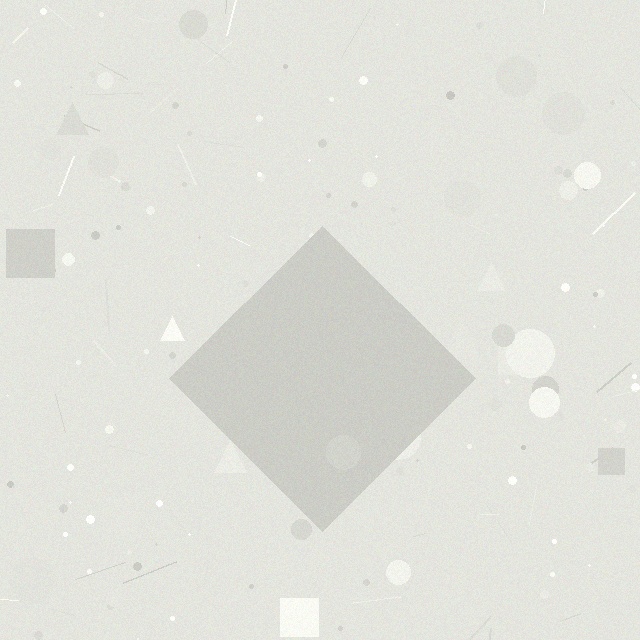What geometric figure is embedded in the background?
A diamond is embedded in the background.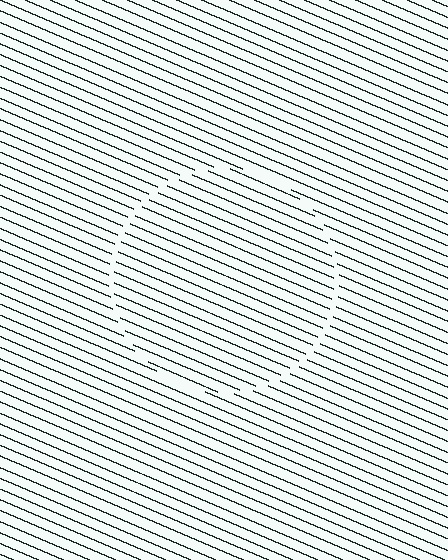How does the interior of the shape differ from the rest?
The interior of the shape contains the same grating, shifted by half a period — the contour is defined by the phase discontinuity where line-ends from the inner and outer gratings abut.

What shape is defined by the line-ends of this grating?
An illusory circle. The interior of the shape contains the same grating, shifted by half a period — the contour is defined by the phase discontinuity where line-ends from the inner and outer gratings abut.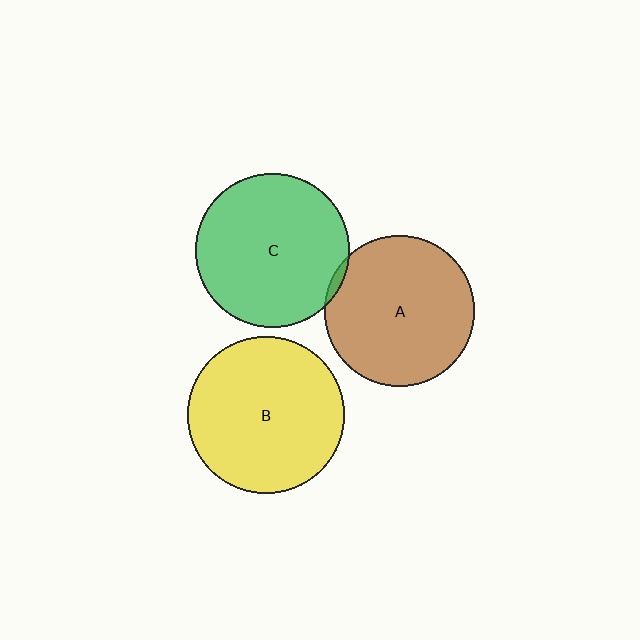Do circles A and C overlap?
Yes.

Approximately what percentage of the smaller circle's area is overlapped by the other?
Approximately 5%.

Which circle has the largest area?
Circle B (yellow).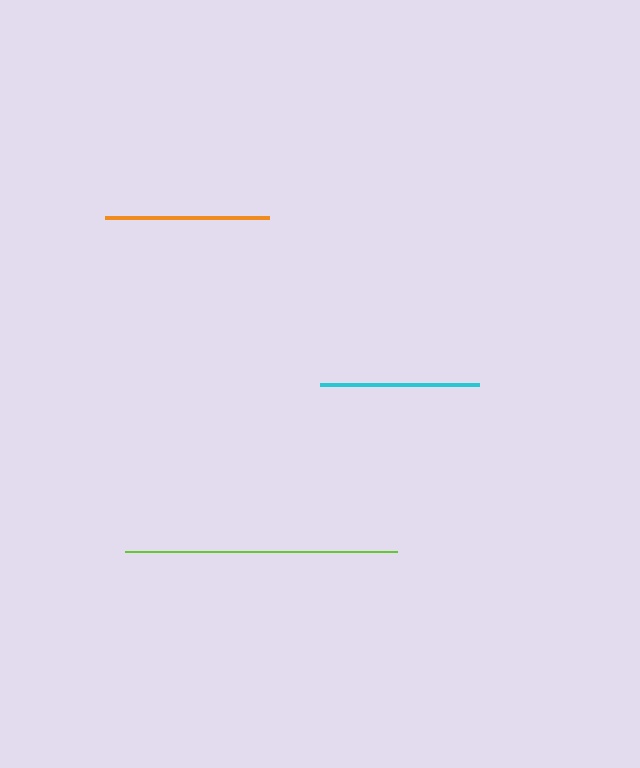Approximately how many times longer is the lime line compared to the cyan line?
The lime line is approximately 1.7 times the length of the cyan line.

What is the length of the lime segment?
The lime segment is approximately 272 pixels long.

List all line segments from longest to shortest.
From longest to shortest: lime, orange, cyan.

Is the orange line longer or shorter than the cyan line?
The orange line is longer than the cyan line.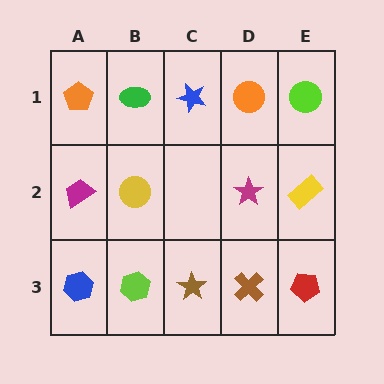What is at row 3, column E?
A red pentagon.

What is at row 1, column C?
A blue star.